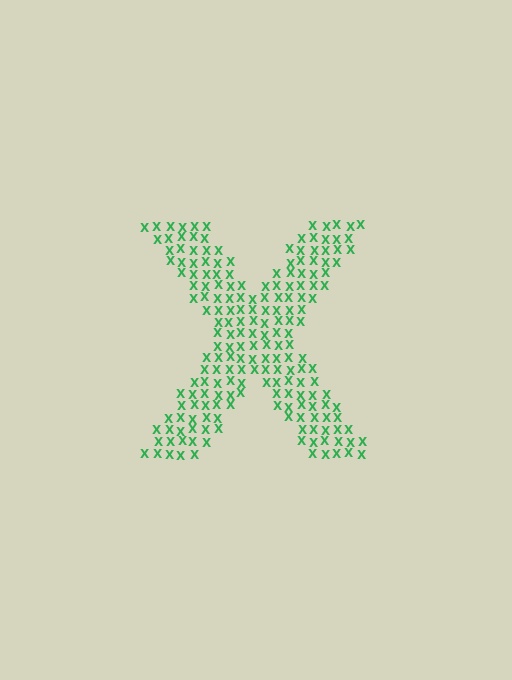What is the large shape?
The large shape is the letter X.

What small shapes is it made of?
It is made of small letter X's.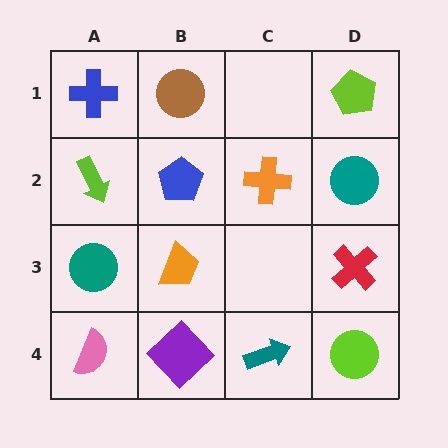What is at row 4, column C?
A teal arrow.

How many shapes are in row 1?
3 shapes.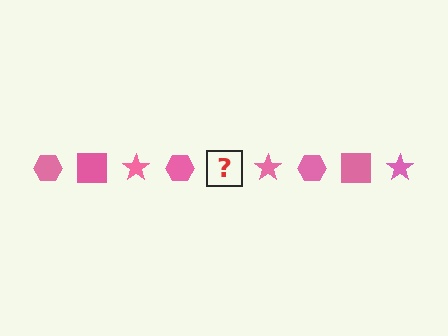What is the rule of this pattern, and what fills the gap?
The rule is that the pattern cycles through hexagon, square, star shapes in pink. The gap should be filled with a pink square.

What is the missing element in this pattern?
The missing element is a pink square.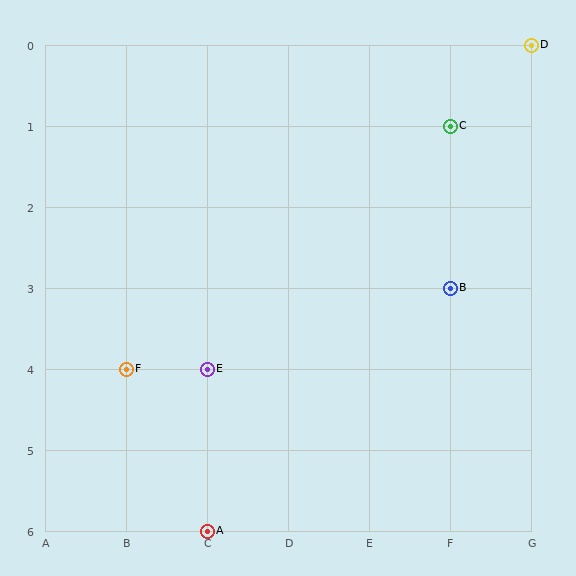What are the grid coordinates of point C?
Point C is at grid coordinates (F, 1).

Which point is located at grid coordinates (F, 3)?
Point B is at (F, 3).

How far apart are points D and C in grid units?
Points D and C are 1 column and 1 row apart (about 1.4 grid units diagonally).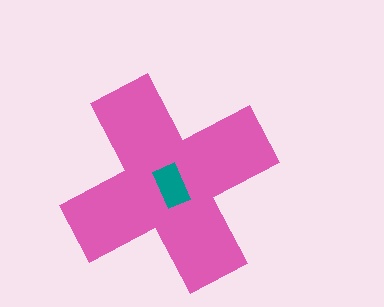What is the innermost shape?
The teal rectangle.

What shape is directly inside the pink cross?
The teal rectangle.